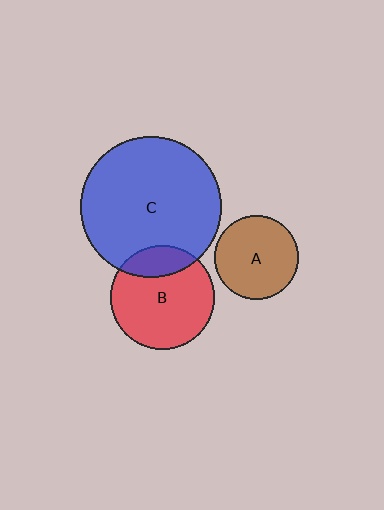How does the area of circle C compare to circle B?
Approximately 1.8 times.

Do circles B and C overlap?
Yes.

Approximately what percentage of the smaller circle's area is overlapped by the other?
Approximately 20%.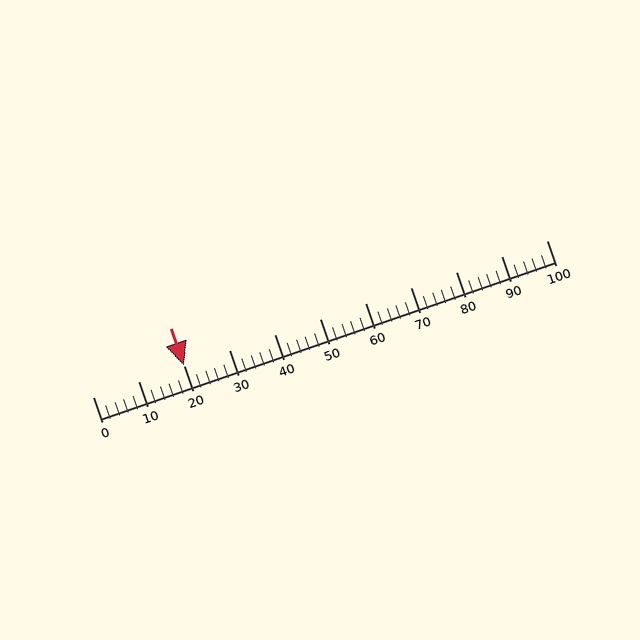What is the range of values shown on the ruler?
The ruler shows values from 0 to 100.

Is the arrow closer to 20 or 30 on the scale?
The arrow is closer to 20.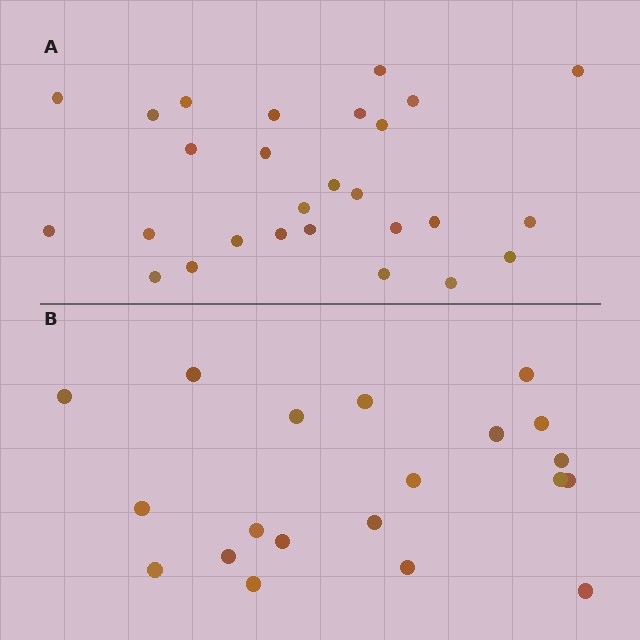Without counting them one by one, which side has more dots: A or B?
Region A (the top region) has more dots.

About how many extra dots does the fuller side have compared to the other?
Region A has roughly 8 or so more dots than region B.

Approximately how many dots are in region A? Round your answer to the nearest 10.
About 30 dots. (The exact count is 27, which rounds to 30.)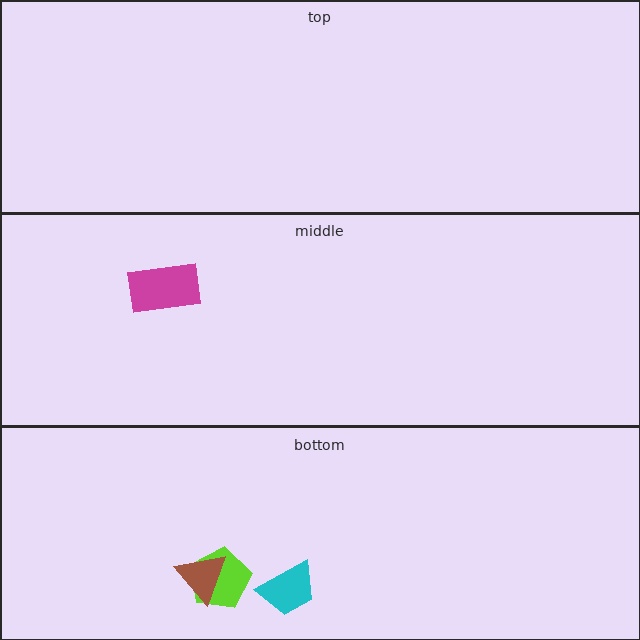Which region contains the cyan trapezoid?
The bottom region.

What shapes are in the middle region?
The magenta rectangle.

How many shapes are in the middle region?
1.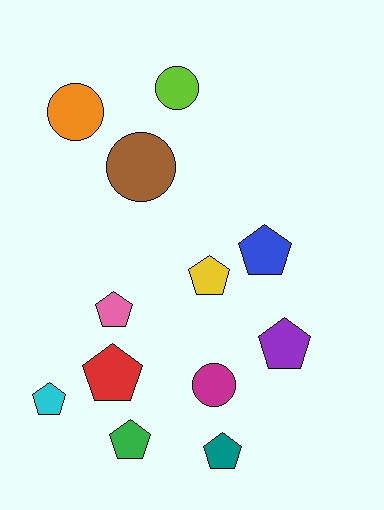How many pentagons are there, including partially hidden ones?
There are 8 pentagons.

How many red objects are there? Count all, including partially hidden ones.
There is 1 red object.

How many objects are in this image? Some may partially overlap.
There are 12 objects.